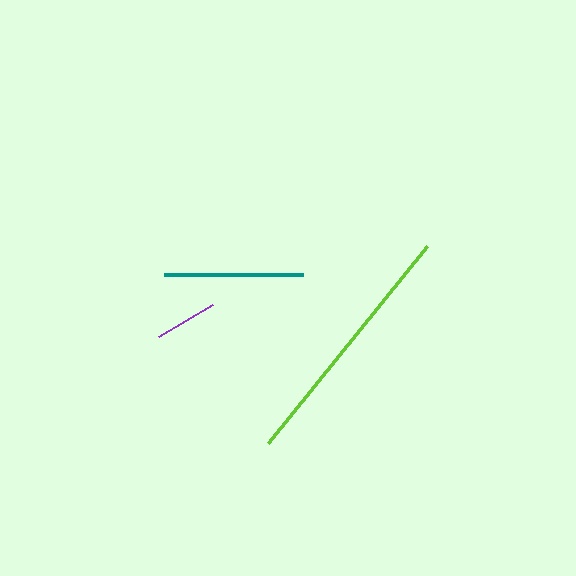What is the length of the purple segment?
The purple segment is approximately 63 pixels long.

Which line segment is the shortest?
The purple line is the shortest at approximately 63 pixels.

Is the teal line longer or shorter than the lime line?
The lime line is longer than the teal line.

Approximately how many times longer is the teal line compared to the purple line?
The teal line is approximately 2.2 times the length of the purple line.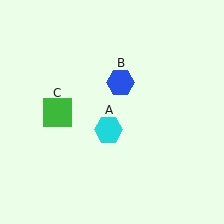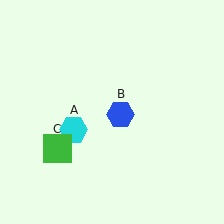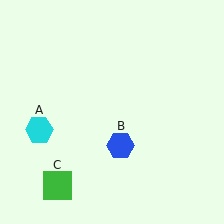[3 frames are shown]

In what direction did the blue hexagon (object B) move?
The blue hexagon (object B) moved down.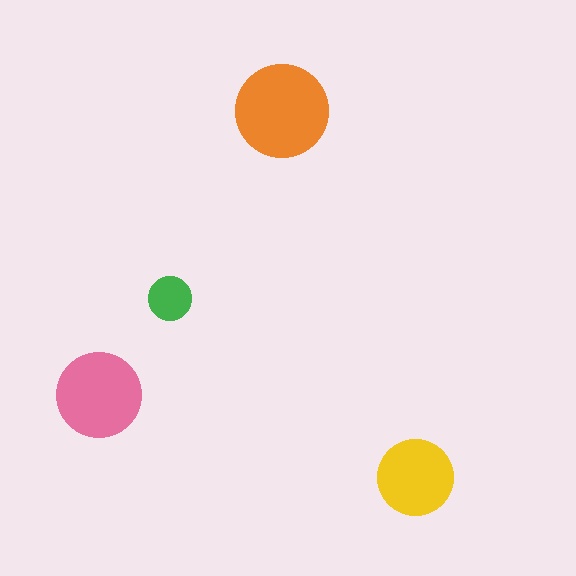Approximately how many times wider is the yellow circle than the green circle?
About 1.5 times wider.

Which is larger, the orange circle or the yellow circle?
The orange one.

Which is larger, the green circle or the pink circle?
The pink one.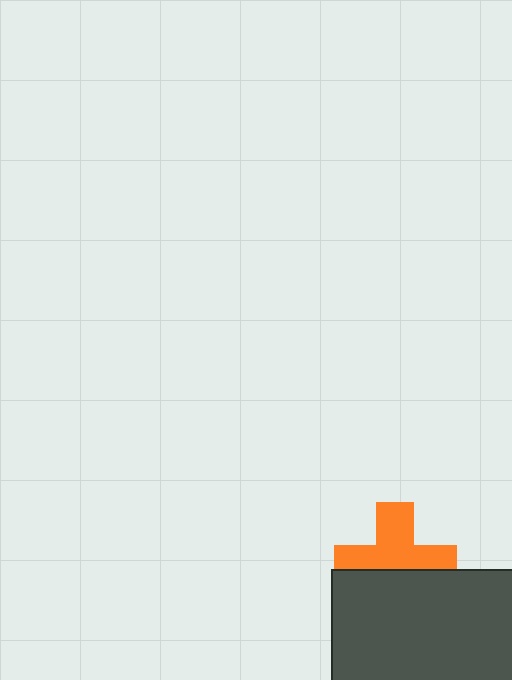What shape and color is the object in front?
The object in front is a dark gray rectangle.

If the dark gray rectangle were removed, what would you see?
You would see the complete orange cross.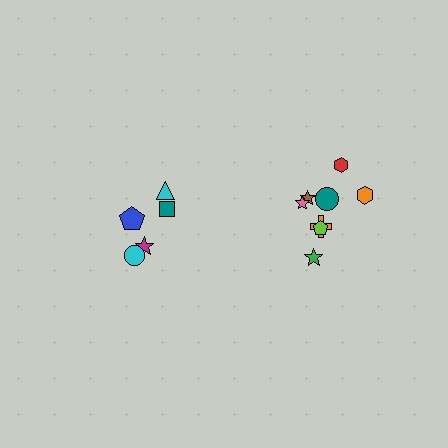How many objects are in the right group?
There are 8 objects.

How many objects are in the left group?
There are 5 objects.